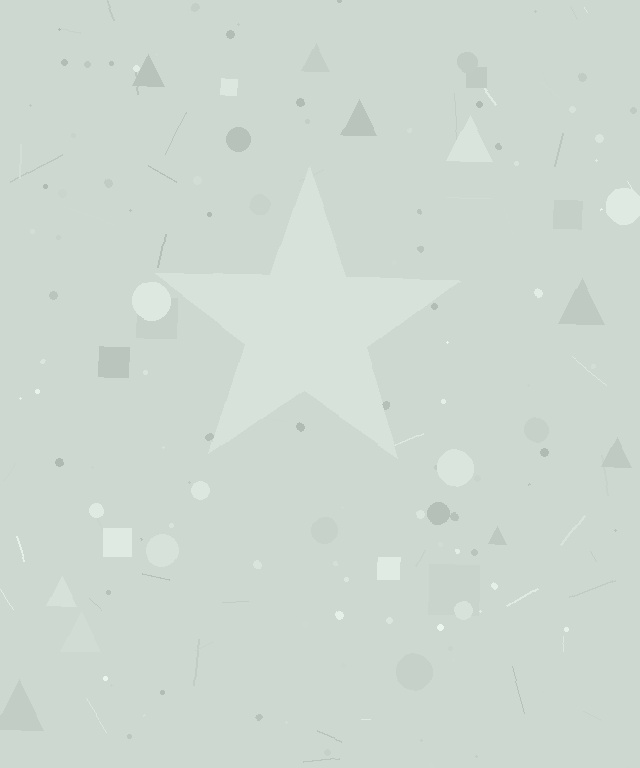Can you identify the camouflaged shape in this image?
The camouflaged shape is a star.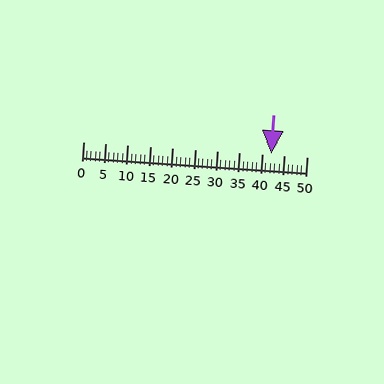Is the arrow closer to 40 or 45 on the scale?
The arrow is closer to 40.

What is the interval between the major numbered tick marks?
The major tick marks are spaced 5 units apart.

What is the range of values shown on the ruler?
The ruler shows values from 0 to 50.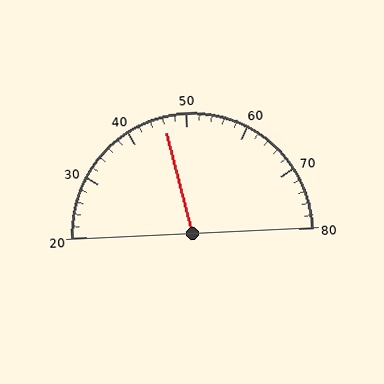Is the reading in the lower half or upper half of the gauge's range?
The reading is in the lower half of the range (20 to 80).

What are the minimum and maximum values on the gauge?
The gauge ranges from 20 to 80.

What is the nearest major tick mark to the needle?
The nearest major tick mark is 50.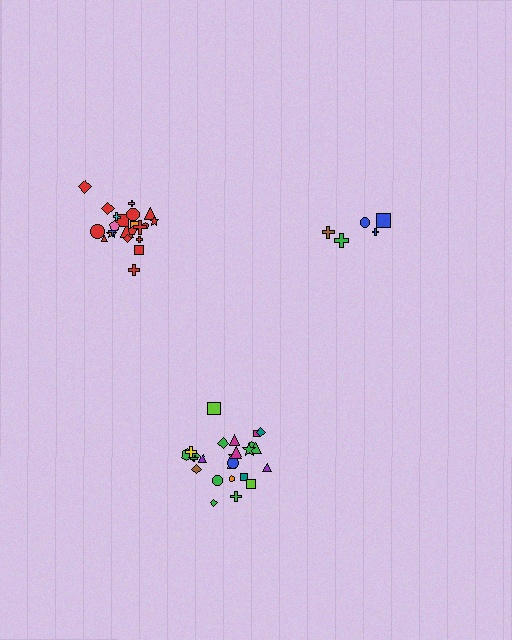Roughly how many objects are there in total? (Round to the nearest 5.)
Roughly 50 objects in total.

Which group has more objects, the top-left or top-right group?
The top-left group.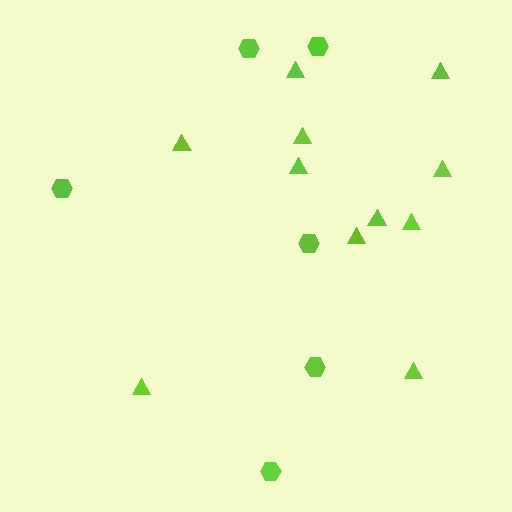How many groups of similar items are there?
There are 2 groups: one group of hexagons (6) and one group of triangles (11).